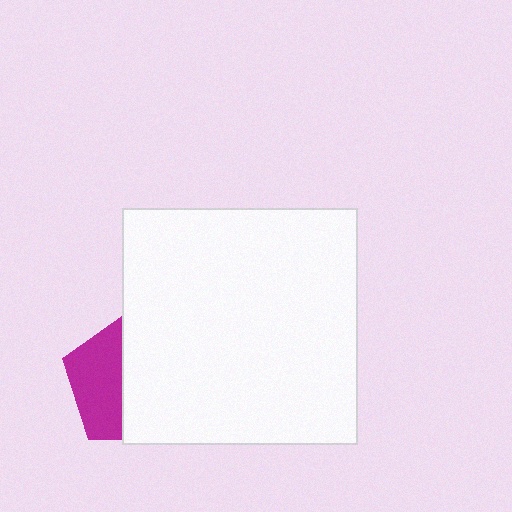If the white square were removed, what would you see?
You would see the complete magenta pentagon.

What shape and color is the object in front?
The object in front is a white square.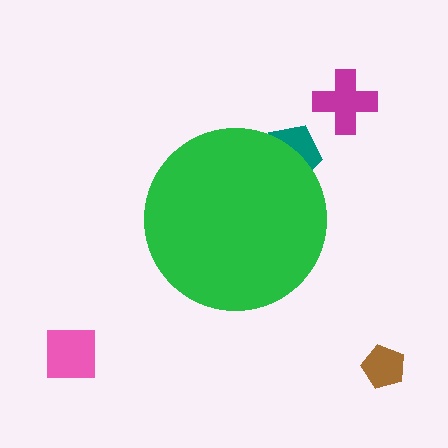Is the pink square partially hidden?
No, the pink square is fully visible.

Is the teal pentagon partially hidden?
Yes, the teal pentagon is partially hidden behind the green circle.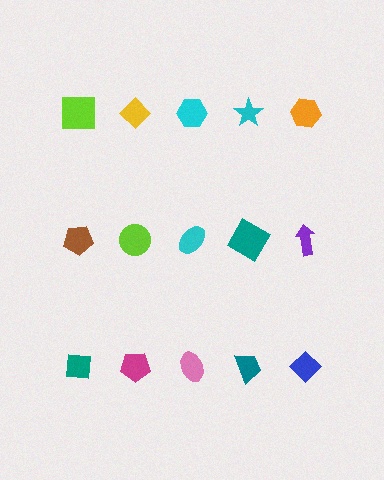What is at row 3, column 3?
A pink ellipse.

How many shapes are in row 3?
5 shapes.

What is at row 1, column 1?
A lime square.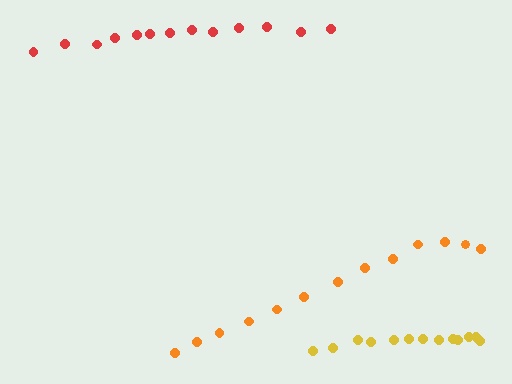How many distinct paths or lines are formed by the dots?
There are 3 distinct paths.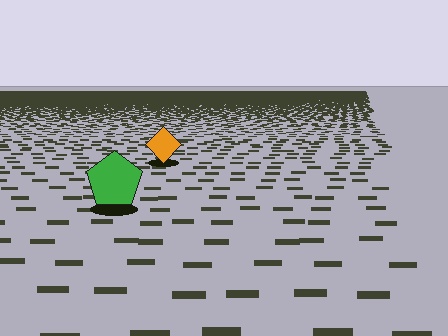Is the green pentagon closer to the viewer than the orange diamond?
Yes. The green pentagon is closer — you can tell from the texture gradient: the ground texture is coarser near it.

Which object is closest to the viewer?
The green pentagon is closest. The texture marks near it are larger and more spread out.